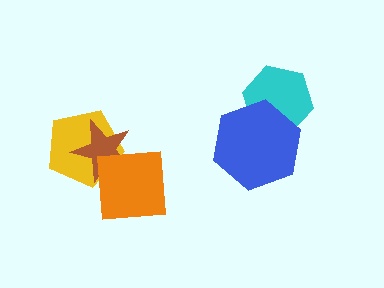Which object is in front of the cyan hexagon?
The blue hexagon is in front of the cyan hexagon.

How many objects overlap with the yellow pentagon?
2 objects overlap with the yellow pentagon.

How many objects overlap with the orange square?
2 objects overlap with the orange square.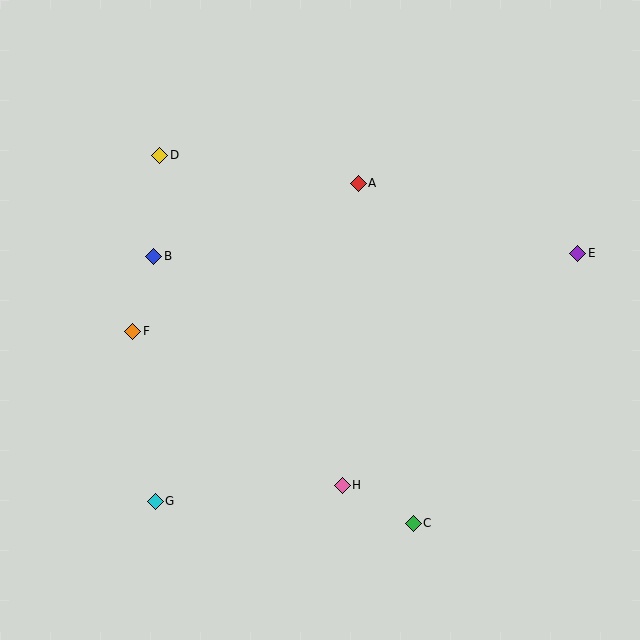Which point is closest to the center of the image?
Point A at (358, 183) is closest to the center.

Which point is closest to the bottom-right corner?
Point C is closest to the bottom-right corner.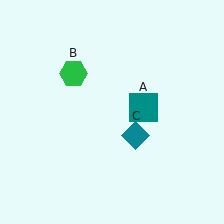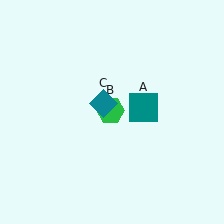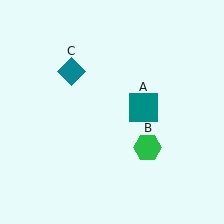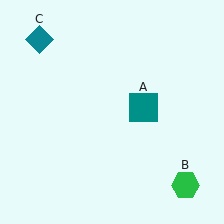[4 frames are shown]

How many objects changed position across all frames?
2 objects changed position: green hexagon (object B), teal diamond (object C).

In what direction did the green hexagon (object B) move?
The green hexagon (object B) moved down and to the right.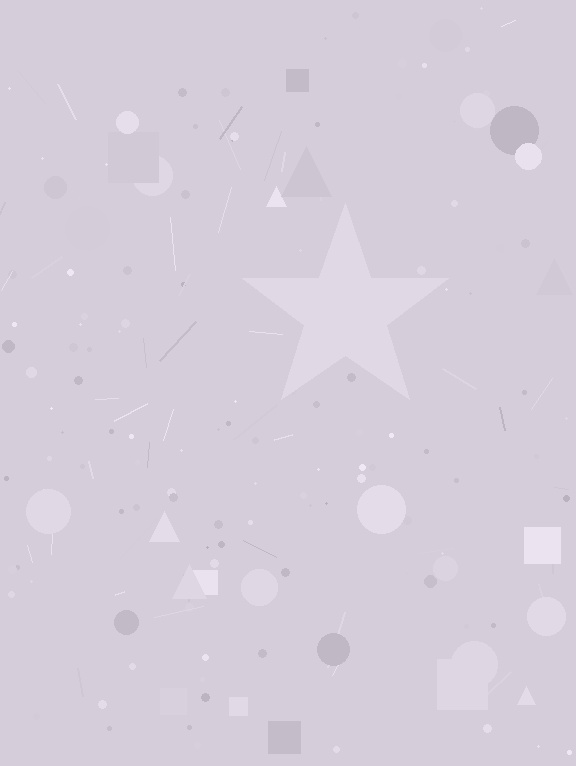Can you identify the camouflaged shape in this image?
The camouflaged shape is a star.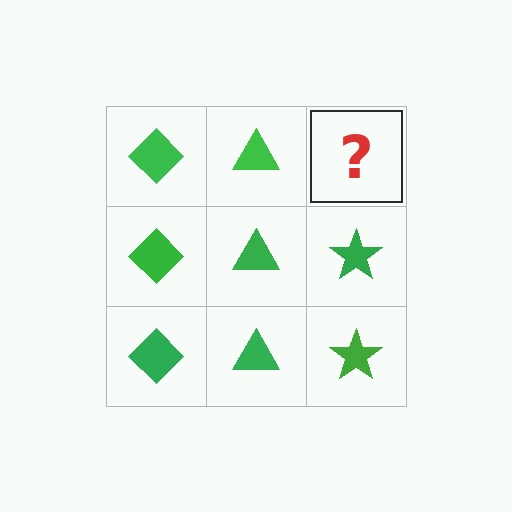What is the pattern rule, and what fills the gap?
The rule is that each column has a consistent shape. The gap should be filled with a green star.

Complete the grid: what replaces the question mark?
The question mark should be replaced with a green star.